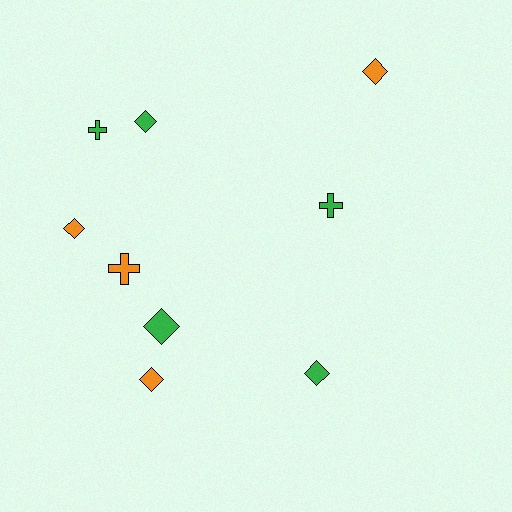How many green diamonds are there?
There are 3 green diamonds.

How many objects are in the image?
There are 9 objects.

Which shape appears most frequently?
Diamond, with 6 objects.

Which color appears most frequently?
Green, with 5 objects.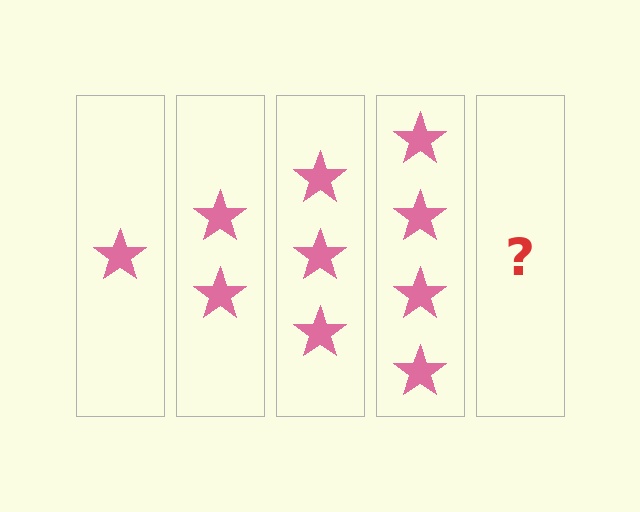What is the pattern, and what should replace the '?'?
The pattern is that each step adds one more star. The '?' should be 5 stars.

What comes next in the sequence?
The next element should be 5 stars.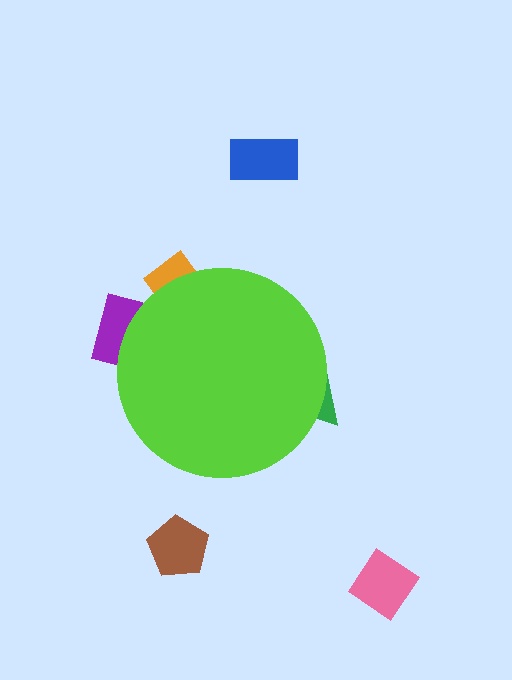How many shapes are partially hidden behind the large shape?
3 shapes are partially hidden.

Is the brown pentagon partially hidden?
No, the brown pentagon is fully visible.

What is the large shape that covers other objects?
A lime circle.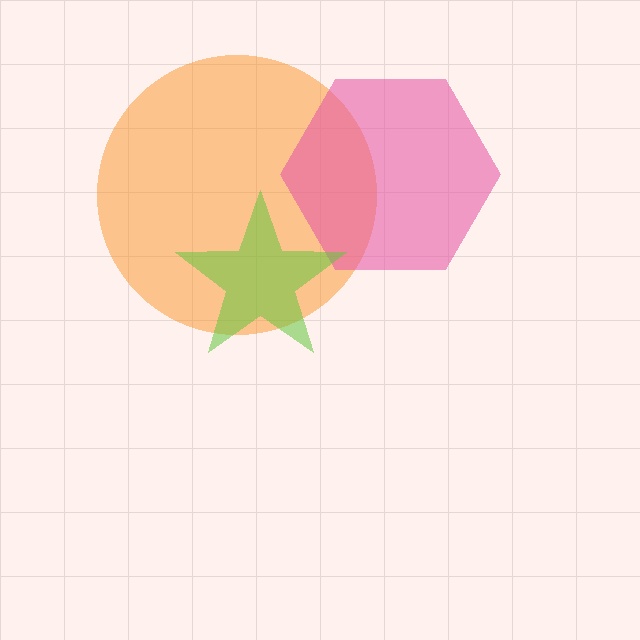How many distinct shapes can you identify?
There are 3 distinct shapes: an orange circle, a pink hexagon, a lime star.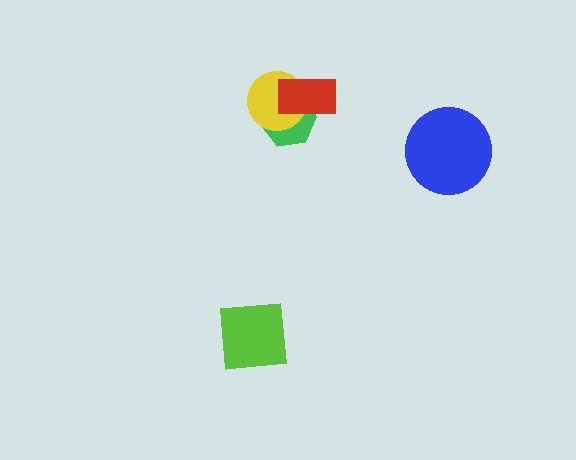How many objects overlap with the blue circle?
0 objects overlap with the blue circle.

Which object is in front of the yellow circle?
The red rectangle is in front of the yellow circle.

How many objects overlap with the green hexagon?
2 objects overlap with the green hexagon.